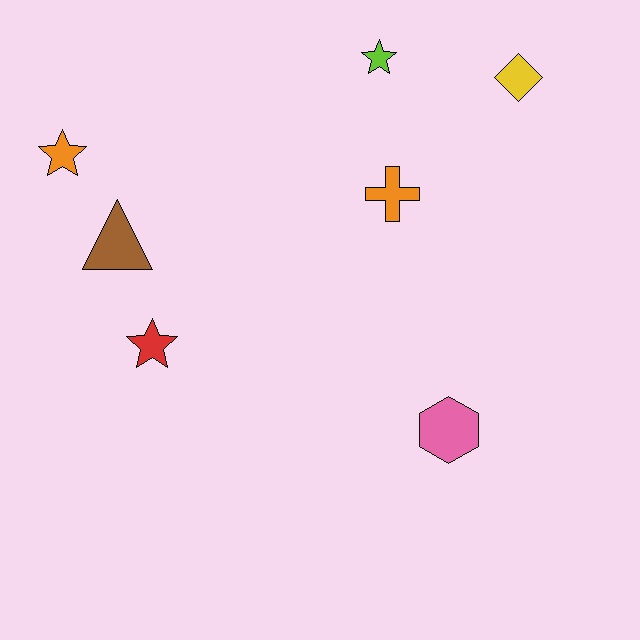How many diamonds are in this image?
There is 1 diamond.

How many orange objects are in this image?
There are 2 orange objects.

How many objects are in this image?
There are 7 objects.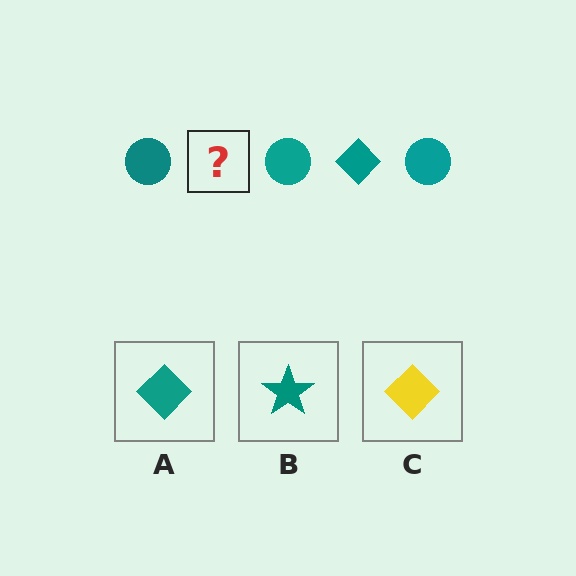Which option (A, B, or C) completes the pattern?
A.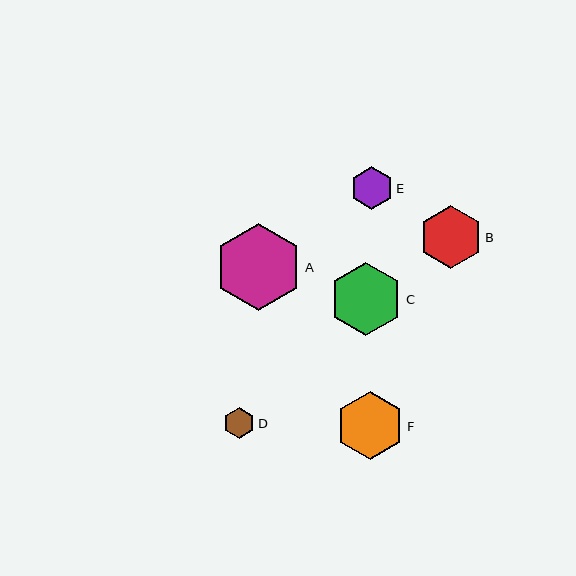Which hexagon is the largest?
Hexagon A is the largest with a size of approximately 87 pixels.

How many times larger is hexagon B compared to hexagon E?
Hexagon B is approximately 1.5 times the size of hexagon E.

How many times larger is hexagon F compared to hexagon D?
Hexagon F is approximately 2.2 times the size of hexagon D.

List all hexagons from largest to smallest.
From largest to smallest: A, C, F, B, E, D.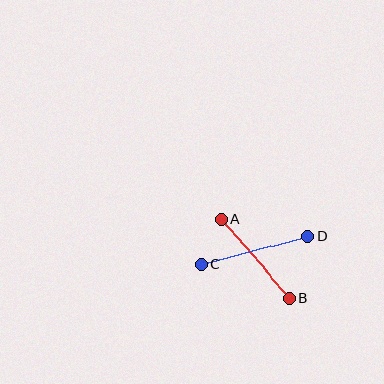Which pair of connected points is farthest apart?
Points C and D are farthest apart.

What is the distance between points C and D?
The distance is approximately 111 pixels.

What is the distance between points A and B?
The distance is approximately 104 pixels.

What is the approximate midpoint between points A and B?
The midpoint is at approximately (255, 259) pixels.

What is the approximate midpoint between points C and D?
The midpoint is at approximately (254, 250) pixels.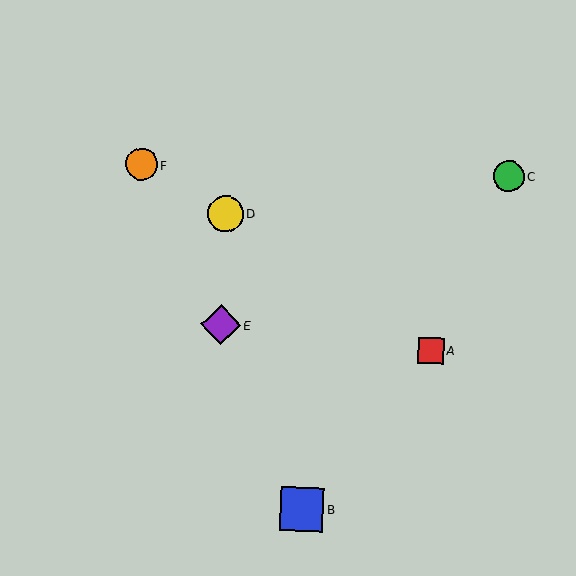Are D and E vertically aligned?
Yes, both are at x≈226.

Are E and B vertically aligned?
No, E is at x≈221 and B is at x≈302.